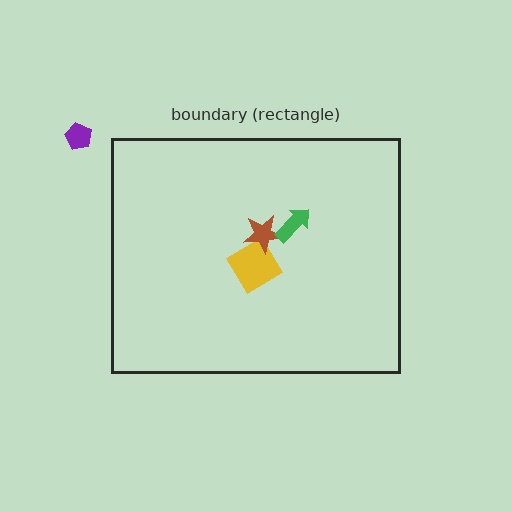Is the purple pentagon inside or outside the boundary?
Outside.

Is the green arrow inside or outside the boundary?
Inside.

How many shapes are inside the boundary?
3 inside, 1 outside.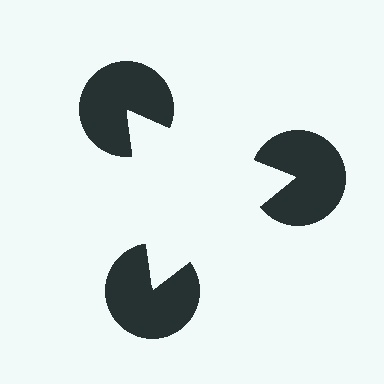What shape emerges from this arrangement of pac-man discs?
An illusory triangle — its edges are inferred from the aligned wedge cuts in the pac-man discs, not physically drawn.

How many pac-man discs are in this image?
There are 3 — one at each vertex of the illusory triangle.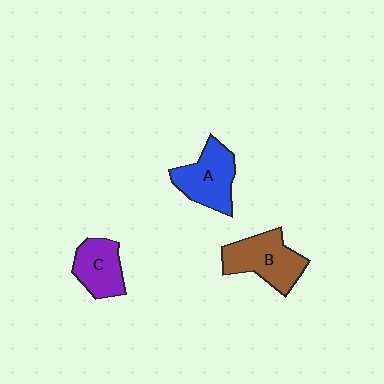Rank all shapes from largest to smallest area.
From largest to smallest: B (brown), A (blue), C (purple).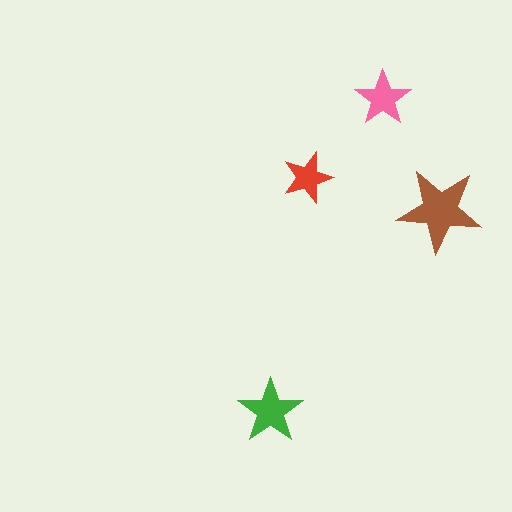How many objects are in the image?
There are 4 objects in the image.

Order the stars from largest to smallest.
the brown one, the green one, the pink one, the red one.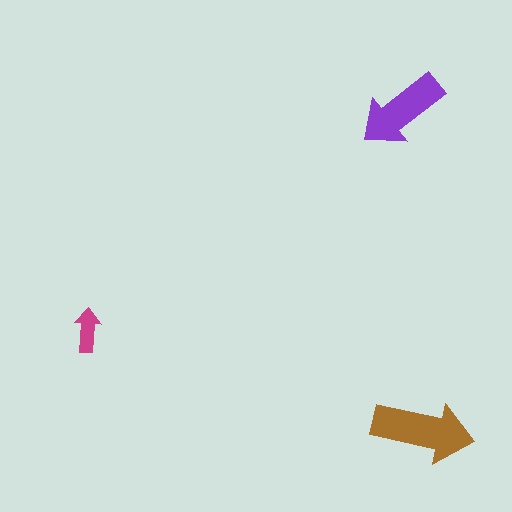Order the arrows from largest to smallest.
the brown one, the purple one, the magenta one.